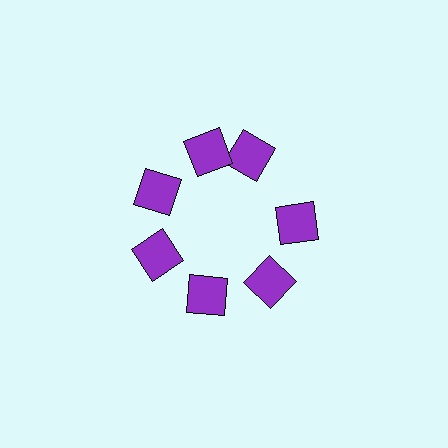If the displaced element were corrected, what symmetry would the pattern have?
It would have 7-fold rotational symmetry — the pattern would map onto itself every 51 degrees.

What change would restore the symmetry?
The symmetry would be restored by rotating it back into even spacing with its neighbors so that all 7 squares sit at equal angles and equal distance from the center.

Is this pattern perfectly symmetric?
No. The 7 purple squares are arranged in a ring, but one element near the 1 o'clock position is rotated out of alignment along the ring, breaking the 7-fold rotational symmetry.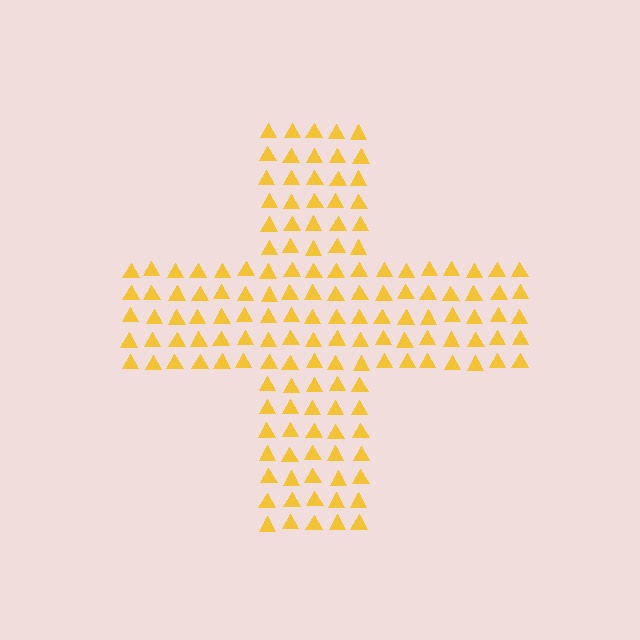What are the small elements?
The small elements are triangles.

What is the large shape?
The large shape is a cross.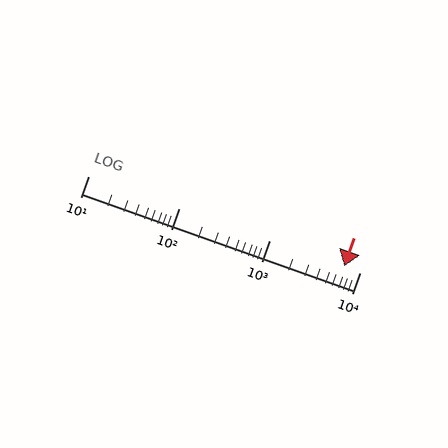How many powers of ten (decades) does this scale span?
The scale spans 3 decades, from 10 to 10000.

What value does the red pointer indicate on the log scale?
The pointer indicates approximately 6800.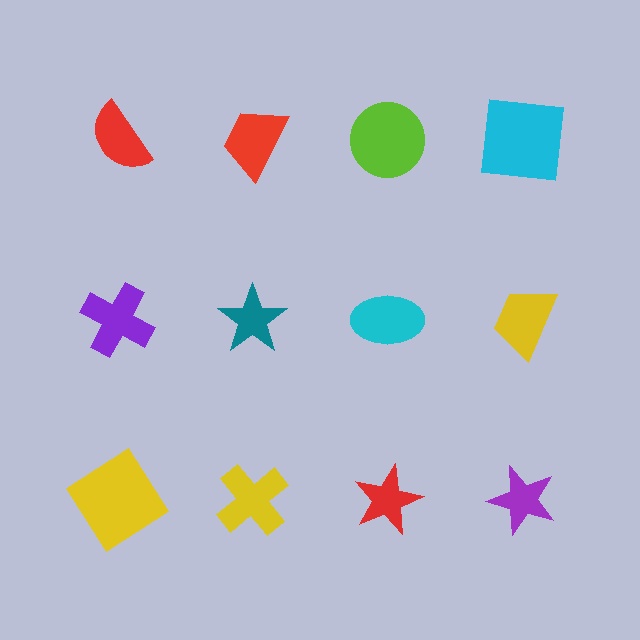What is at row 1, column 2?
A red trapezoid.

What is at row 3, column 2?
A yellow cross.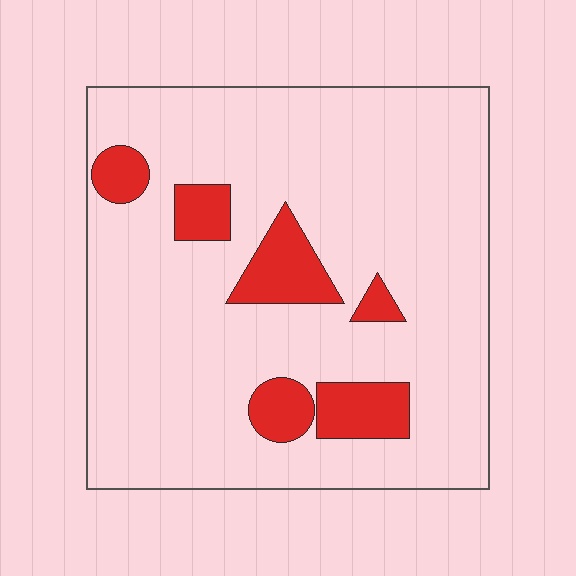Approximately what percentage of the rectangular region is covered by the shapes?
Approximately 15%.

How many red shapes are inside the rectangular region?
6.